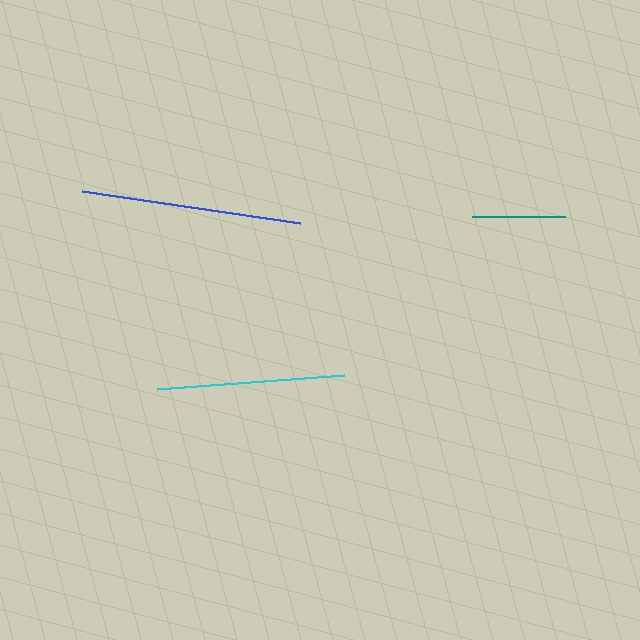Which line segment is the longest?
The blue line is the longest at approximately 221 pixels.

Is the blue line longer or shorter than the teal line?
The blue line is longer than the teal line.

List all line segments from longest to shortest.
From longest to shortest: blue, cyan, teal.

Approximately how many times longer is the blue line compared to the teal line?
The blue line is approximately 2.4 times the length of the teal line.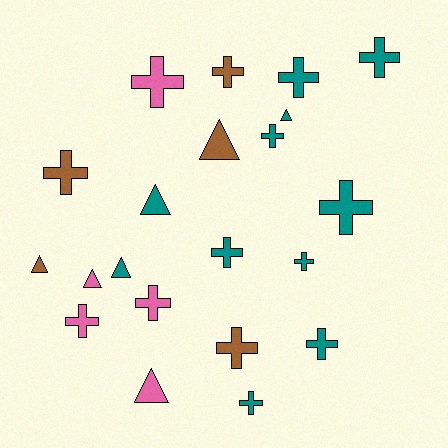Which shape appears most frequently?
Cross, with 14 objects.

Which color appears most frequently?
Teal, with 11 objects.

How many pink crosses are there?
There are 3 pink crosses.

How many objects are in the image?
There are 21 objects.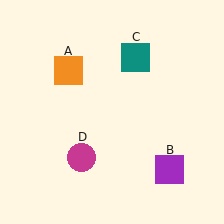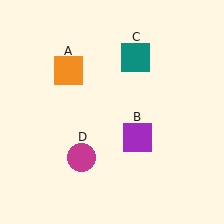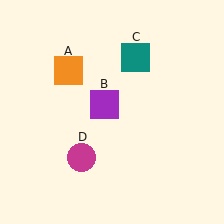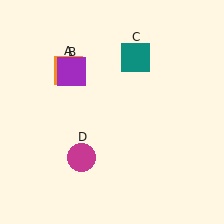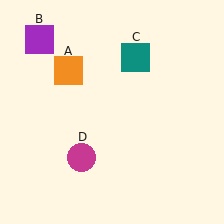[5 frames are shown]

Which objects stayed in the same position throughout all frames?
Orange square (object A) and teal square (object C) and magenta circle (object D) remained stationary.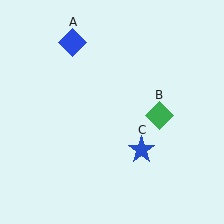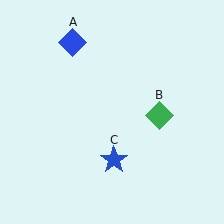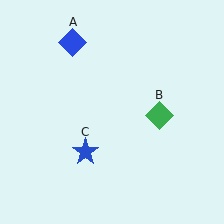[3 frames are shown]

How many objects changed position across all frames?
1 object changed position: blue star (object C).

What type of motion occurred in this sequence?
The blue star (object C) rotated clockwise around the center of the scene.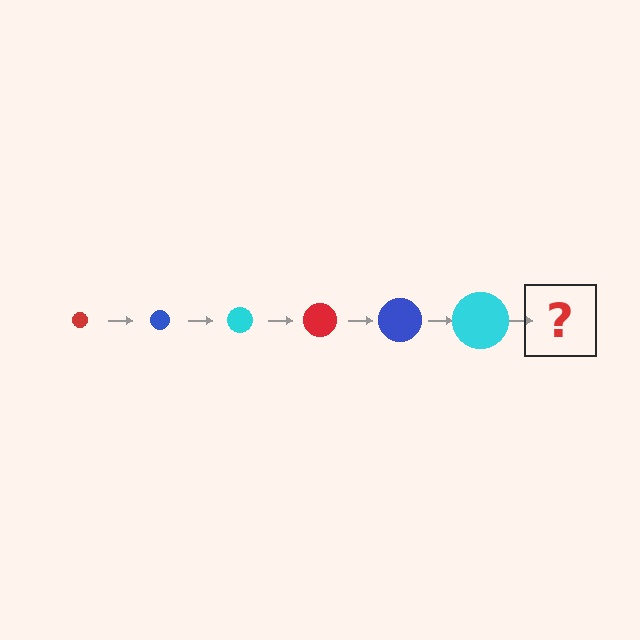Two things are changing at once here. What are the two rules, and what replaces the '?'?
The two rules are that the circle grows larger each step and the color cycles through red, blue, and cyan. The '?' should be a red circle, larger than the previous one.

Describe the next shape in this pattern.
It should be a red circle, larger than the previous one.